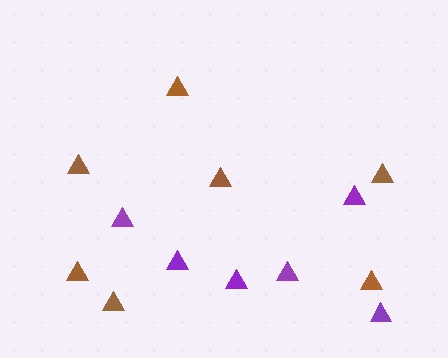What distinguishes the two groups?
There are 2 groups: one group of brown triangles (7) and one group of purple triangles (6).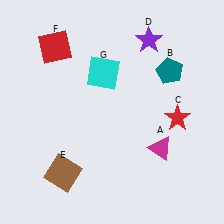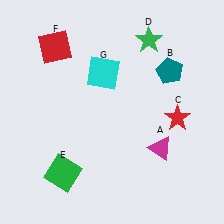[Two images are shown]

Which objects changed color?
D changed from purple to green. E changed from brown to green.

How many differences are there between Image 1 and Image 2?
There are 2 differences between the two images.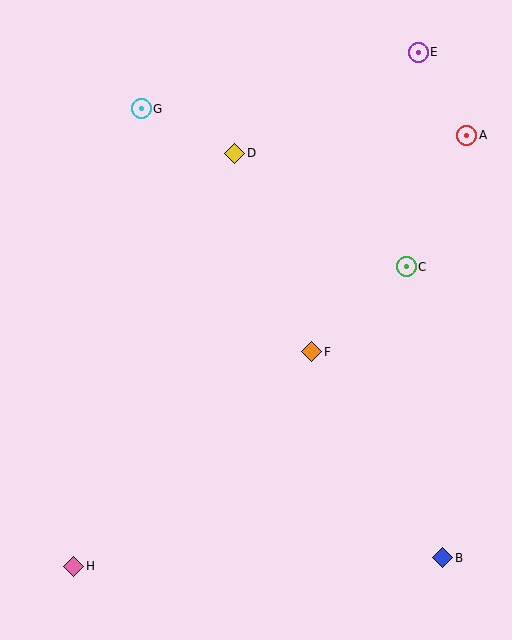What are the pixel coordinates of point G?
Point G is at (141, 109).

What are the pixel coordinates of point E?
Point E is at (418, 52).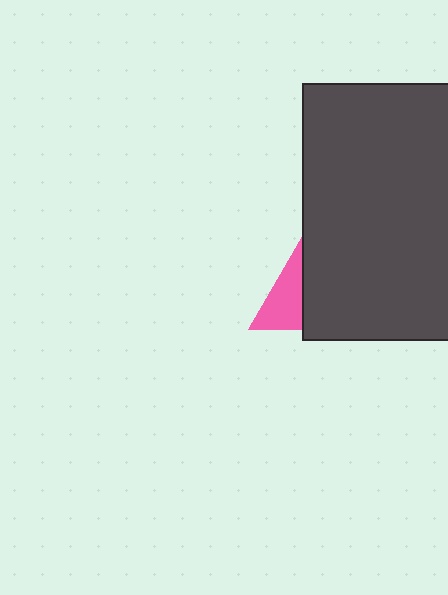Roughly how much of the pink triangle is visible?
A small part of it is visible (roughly 34%).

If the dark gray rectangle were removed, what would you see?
You would see the complete pink triangle.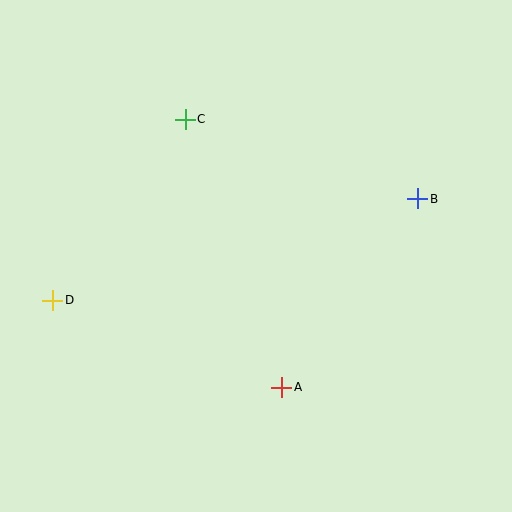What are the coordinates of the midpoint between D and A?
The midpoint between D and A is at (167, 344).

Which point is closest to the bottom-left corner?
Point D is closest to the bottom-left corner.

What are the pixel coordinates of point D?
Point D is at (53, 300).